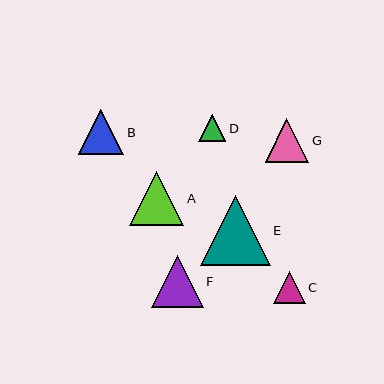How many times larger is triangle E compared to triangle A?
Triangle E is approximately 1.3 times the size of triangle A.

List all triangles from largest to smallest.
From largest to smallest: E, A, F, B, G, C, D.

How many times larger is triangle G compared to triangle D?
Triangle G is approximately 1.6 times the size of triangle D.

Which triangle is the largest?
Triangle E is the largest with a size of approximately 70 pixels.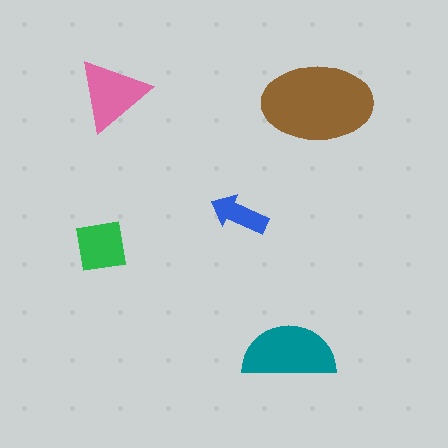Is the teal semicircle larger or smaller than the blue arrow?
Larger.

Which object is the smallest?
The blue arrow.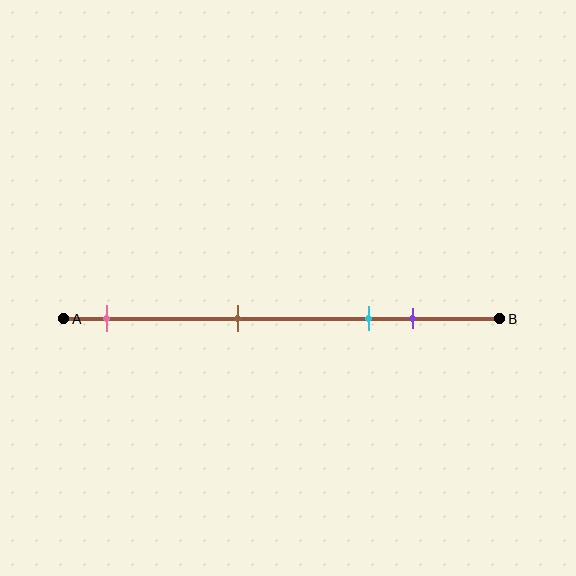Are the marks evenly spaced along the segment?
No, the marks are not evenly spaced.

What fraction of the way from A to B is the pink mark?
The pink mark is approximately 10% (0.1) of the way from A to B.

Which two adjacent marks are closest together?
The cyan and purple marks are the closest adjacent pair.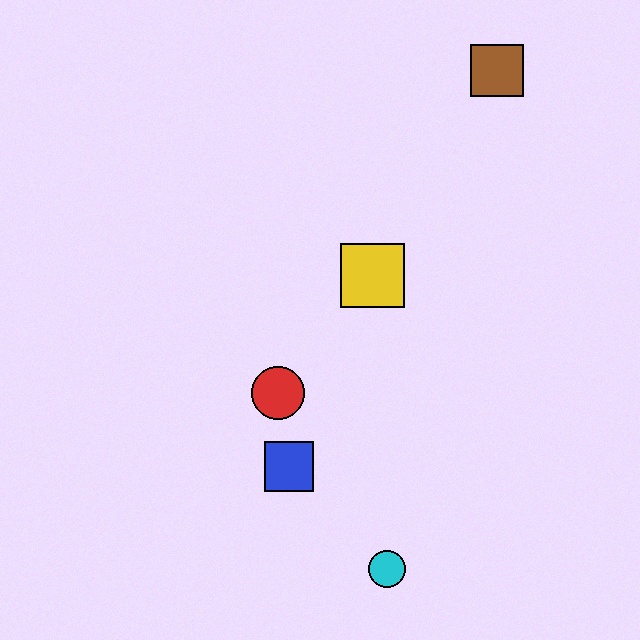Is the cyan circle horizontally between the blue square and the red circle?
No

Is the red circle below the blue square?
No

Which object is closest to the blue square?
The red circle is closest to the blue square.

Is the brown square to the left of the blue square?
No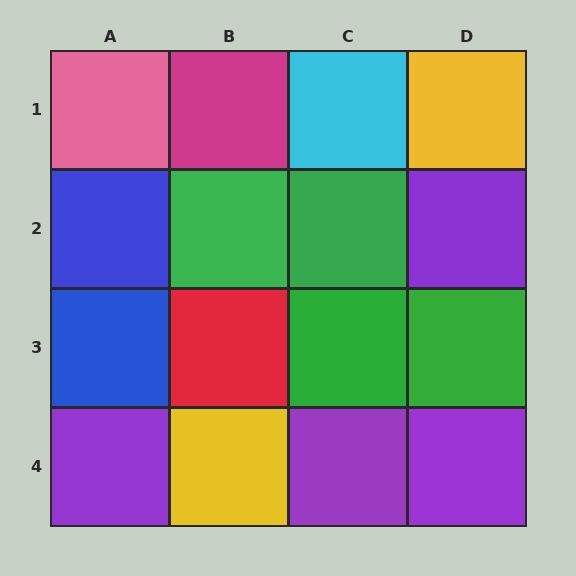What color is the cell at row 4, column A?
Purple.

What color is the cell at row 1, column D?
Yellow.